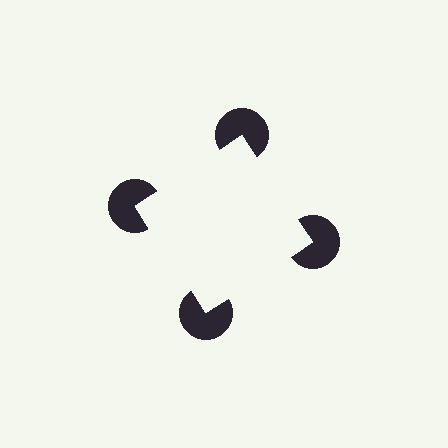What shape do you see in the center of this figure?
An illusory square — its edges are inferred from the aligned wedge cuts in the pac-man discs, not physically drawn.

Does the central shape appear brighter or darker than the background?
It typically appears slightly brighter than the background, even though no actual brightness change is drawn.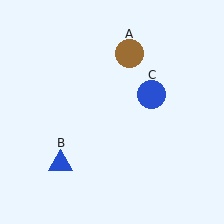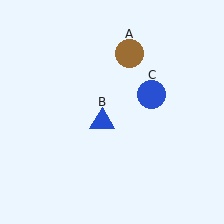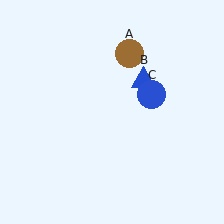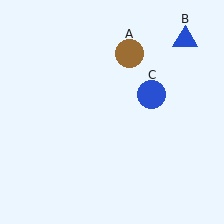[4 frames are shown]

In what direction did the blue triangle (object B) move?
The blue triangle (object B) moved up and to the right.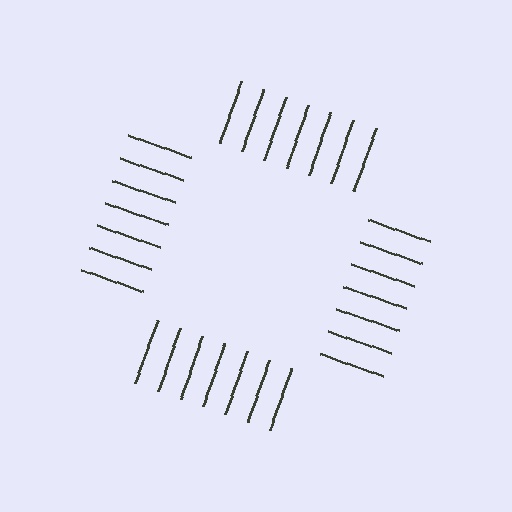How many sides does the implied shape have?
4 sides — the line-ends trace a square.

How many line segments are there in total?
28 — 7 along each of the 4 edges.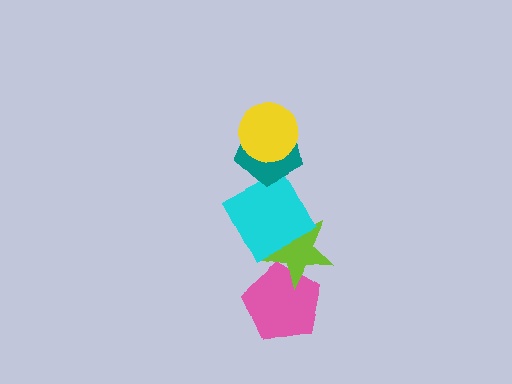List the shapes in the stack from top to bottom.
From top to bottom: the yellow circle, the teal pentagon, the cyan square, the lime star, the pink pentagon.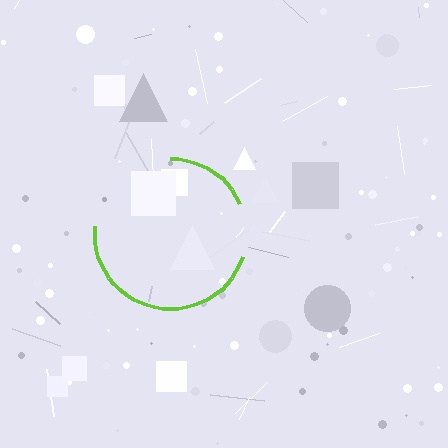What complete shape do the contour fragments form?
The contour fragments form a circle.